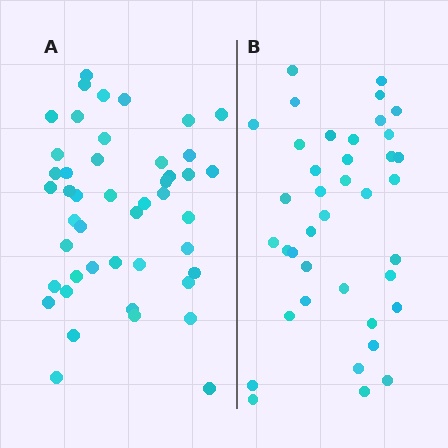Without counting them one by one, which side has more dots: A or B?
Region A (the left region) has more dots.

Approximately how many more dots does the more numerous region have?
Region A has roughly 8 or so more dots than region B.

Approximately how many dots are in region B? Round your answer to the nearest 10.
About 40 dots. (The exact count is 39, which rounds to 40.)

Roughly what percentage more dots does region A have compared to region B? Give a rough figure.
About 20% more.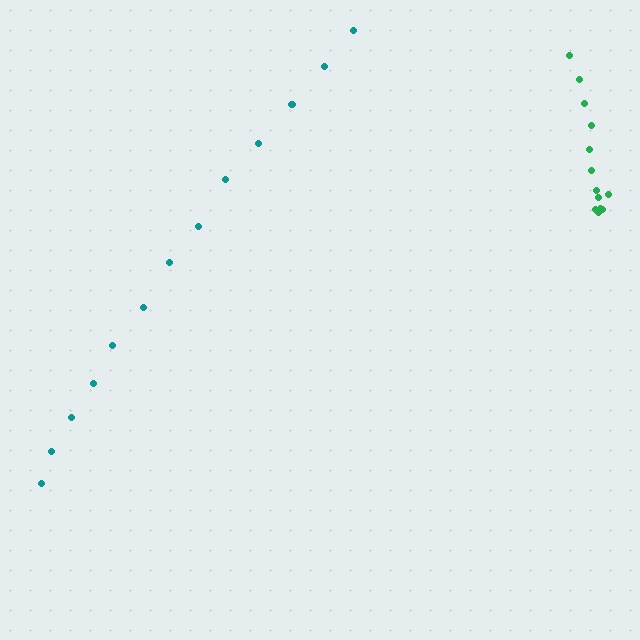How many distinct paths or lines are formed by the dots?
There are 2 distinct paths.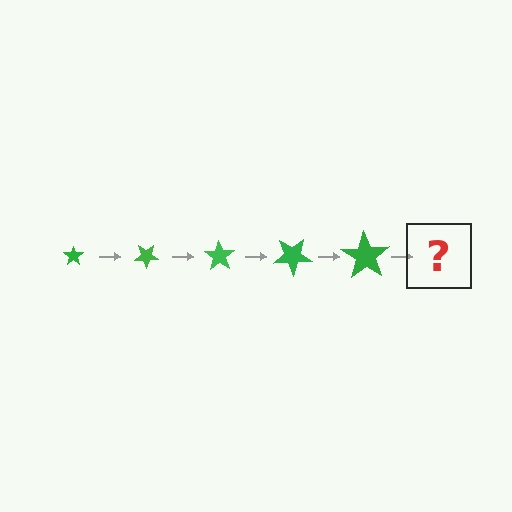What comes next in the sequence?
The next element should be a star, larger than the previous one and rotated 175 degrees from the start.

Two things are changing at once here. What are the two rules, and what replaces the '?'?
The two rules are that the star grows larger each step and it rotates 35 degrees each step. The '?' should be a star, larger than the previous one and rotated 175 degrees from the start.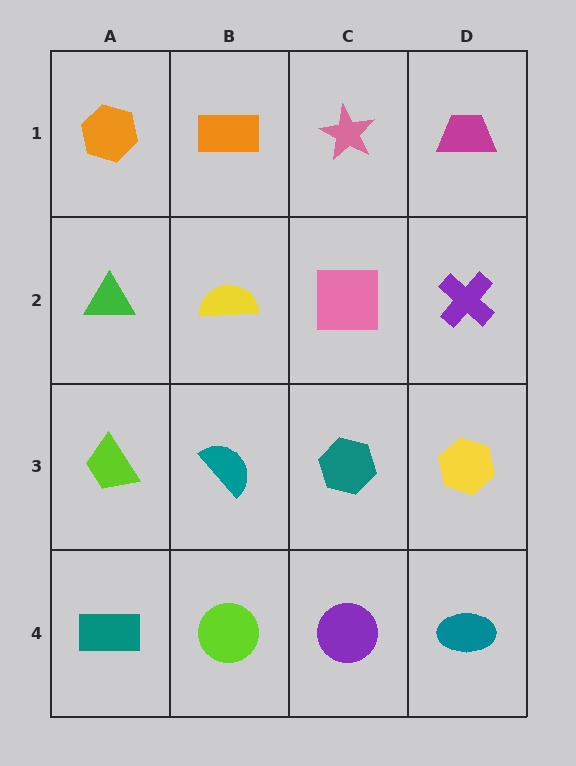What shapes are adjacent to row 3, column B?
A yellow semicircle (row 2, column B), a lime circle (row 4, column B), a lime trapezoid (row 3, column A), a teal hexagon (row 3, column C).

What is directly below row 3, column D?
A teal ellipse.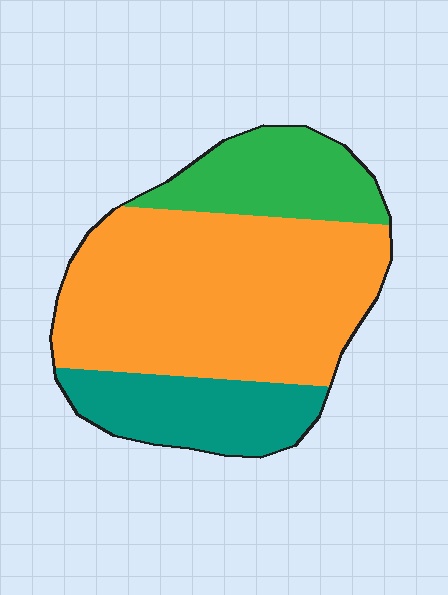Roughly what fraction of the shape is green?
Green takes up about one fifth (1/5) of the shape.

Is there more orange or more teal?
Orange.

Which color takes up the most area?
Orange, at roughly 60%.